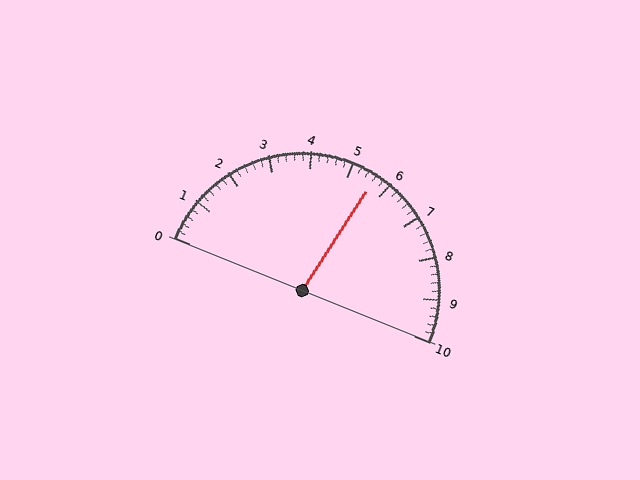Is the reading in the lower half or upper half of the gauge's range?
The reading is in the upper half of the range (0 to 10).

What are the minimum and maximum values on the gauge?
The gauge ranges from 0 to 10.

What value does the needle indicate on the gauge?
The needle indicates approximately 5.6.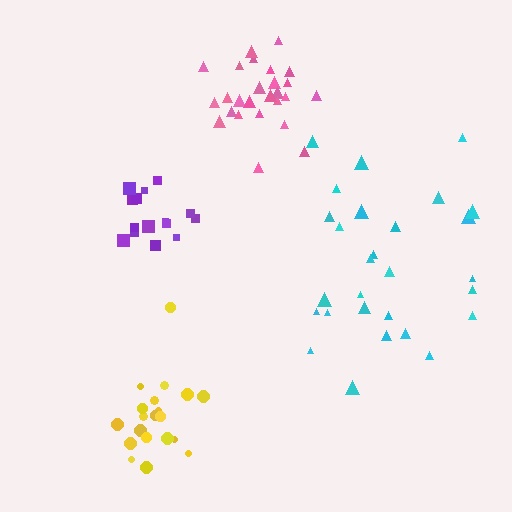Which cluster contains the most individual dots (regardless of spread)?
Cyan (28).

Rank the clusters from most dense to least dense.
purple, yellow, pink, cyan.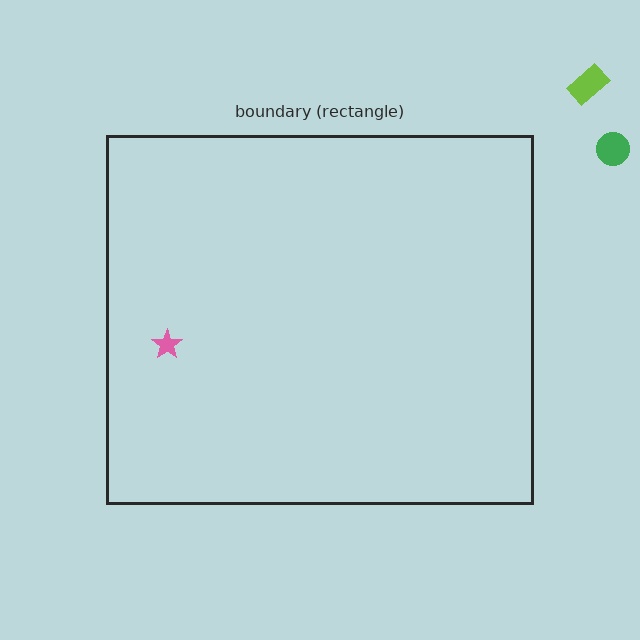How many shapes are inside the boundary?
1 inside, 2 outside.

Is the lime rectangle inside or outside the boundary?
Outside.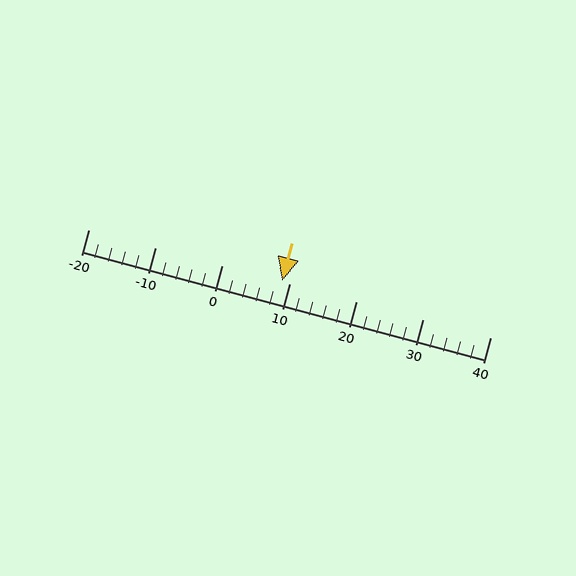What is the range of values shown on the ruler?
The ruler shows values from -20 to 40.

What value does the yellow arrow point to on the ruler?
The yellow arrow points to approximately 9.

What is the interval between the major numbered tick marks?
The major tick marks are spaced 10 units apart.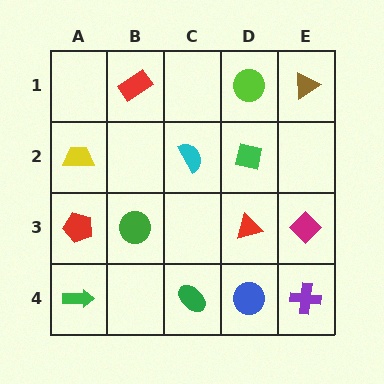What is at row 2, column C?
A cyan semicircle.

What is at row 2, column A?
A yellow trapezoid.